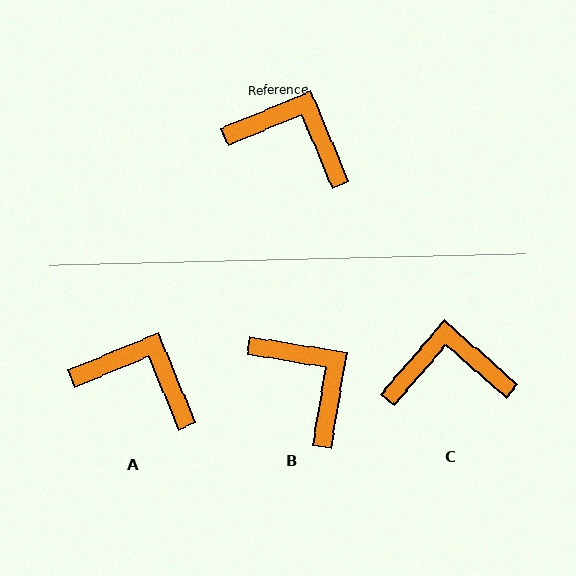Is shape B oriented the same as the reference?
No, it is off by about 32 degrees.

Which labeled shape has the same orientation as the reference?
A.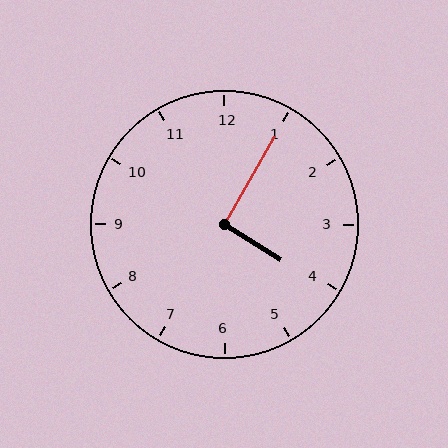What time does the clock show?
4:05.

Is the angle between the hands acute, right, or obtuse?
It is right.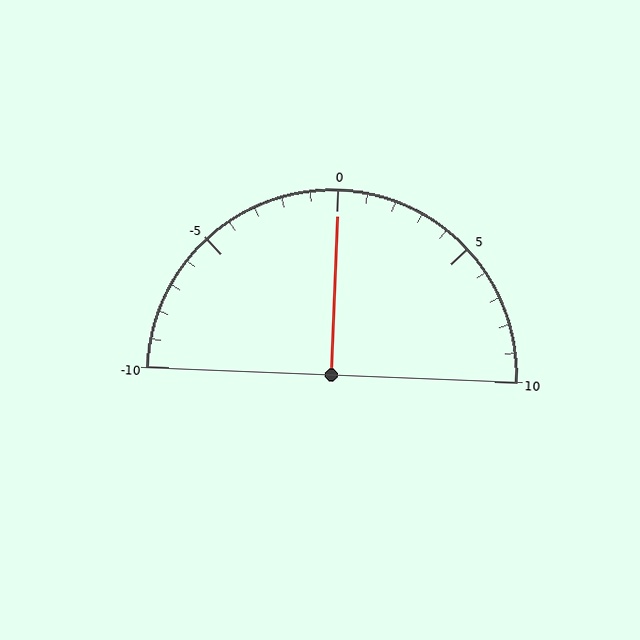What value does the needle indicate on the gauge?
The needle indicates approximately 0.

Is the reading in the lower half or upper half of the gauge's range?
The reading is in the upper half of the range (-10 to 10).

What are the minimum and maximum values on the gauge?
The gauge ranges from -10 to 10.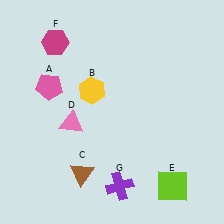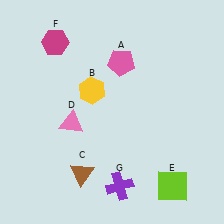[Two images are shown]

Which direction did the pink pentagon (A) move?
The pink pentagon (A) moved right.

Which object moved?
The pink pentagon (A) moved right.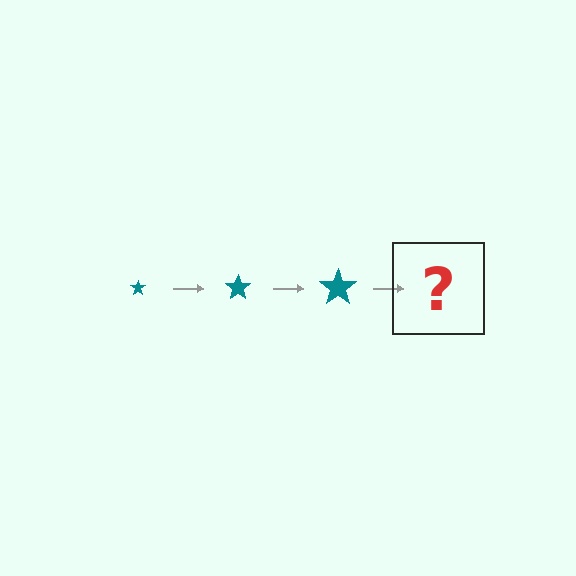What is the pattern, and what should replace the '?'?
The pattern is that the star gets progressively larger each step. The '?' should be a teal star, larger than the previous one.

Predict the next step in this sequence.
The next step is a teal star, larger than the previous one.